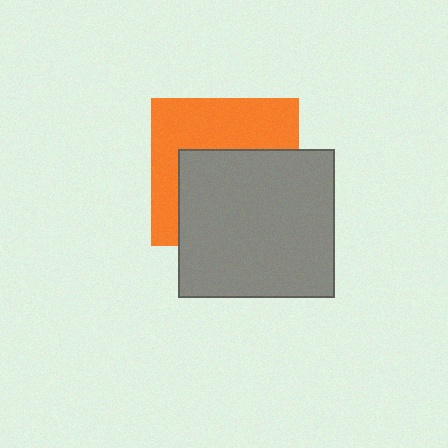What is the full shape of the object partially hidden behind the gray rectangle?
The partially hidden object is an orange square.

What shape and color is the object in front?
The object in front is a gray rectangle.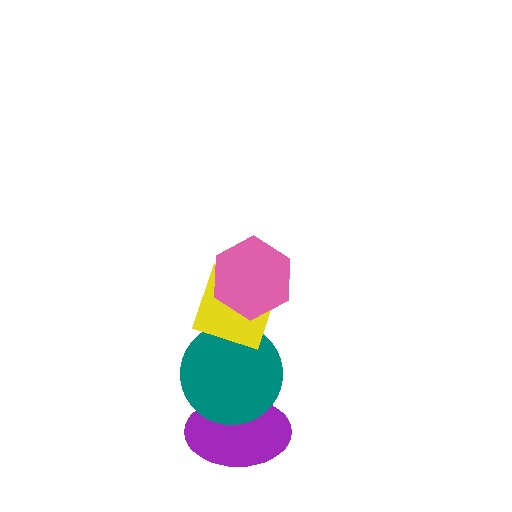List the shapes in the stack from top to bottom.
From top to bottom: the pink hexagon, the yellow diamond, the teal circle, the purple ellipse.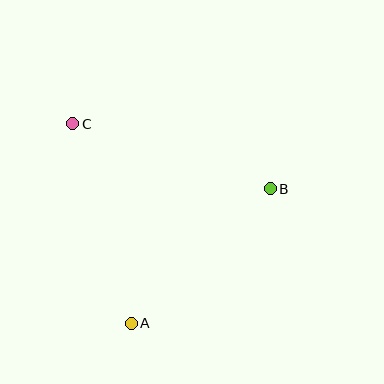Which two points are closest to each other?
Points A and B are closest to each other.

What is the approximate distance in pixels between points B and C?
The distance between B and C is approximately 208 pixels.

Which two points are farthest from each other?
Points A and C are farthest from each other.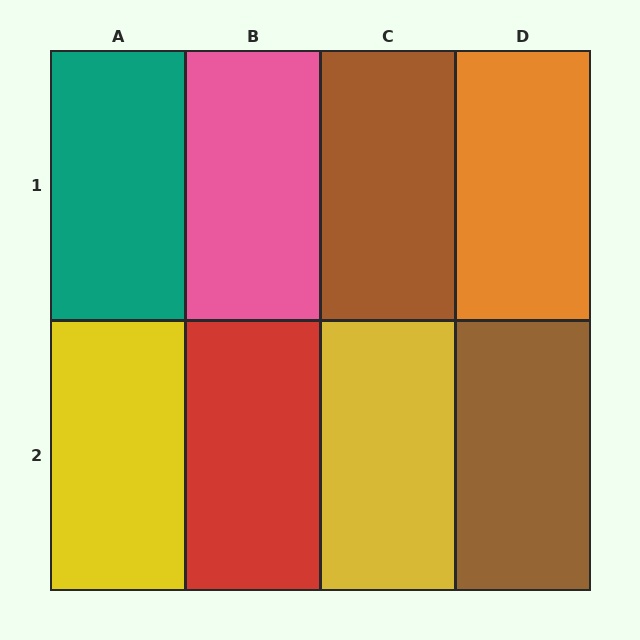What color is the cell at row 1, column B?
Pink.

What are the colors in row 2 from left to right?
Yellow, red, yellow, brown.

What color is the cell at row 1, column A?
Teal.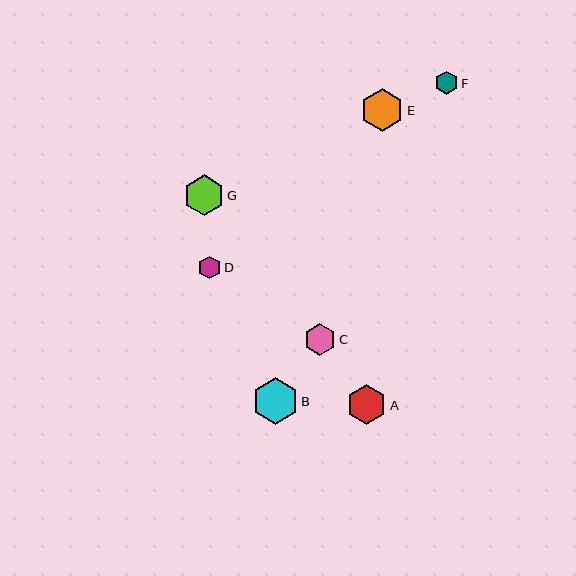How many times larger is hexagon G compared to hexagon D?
Hexagon G is approximately 1.8 times the size of hexagon D.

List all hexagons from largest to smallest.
From largest to smallest: B, E, G, A, C, D, F.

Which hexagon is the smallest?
Hexagon F is the smallest with a size of approximately 23 pixels.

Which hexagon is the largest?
Hexagon B is the largest with a size of approximately 46 pixels.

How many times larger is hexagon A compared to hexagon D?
Hexagon A is approximately 1.7 times the size of hexagon D.